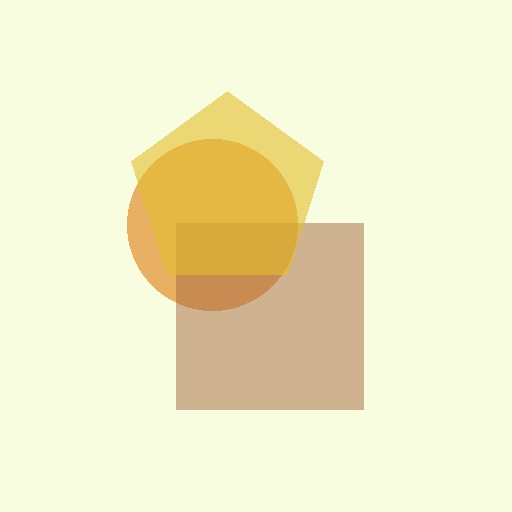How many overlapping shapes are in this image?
There are 3 overlapping shapes in the image.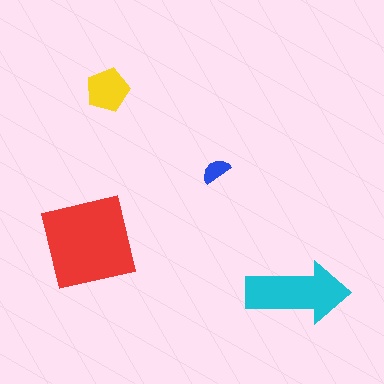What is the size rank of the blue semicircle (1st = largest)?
4th.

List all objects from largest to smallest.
The red square, the cyan arrow, the yellow pentagon, the blue semicircle.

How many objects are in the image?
There are 4 objects in the image.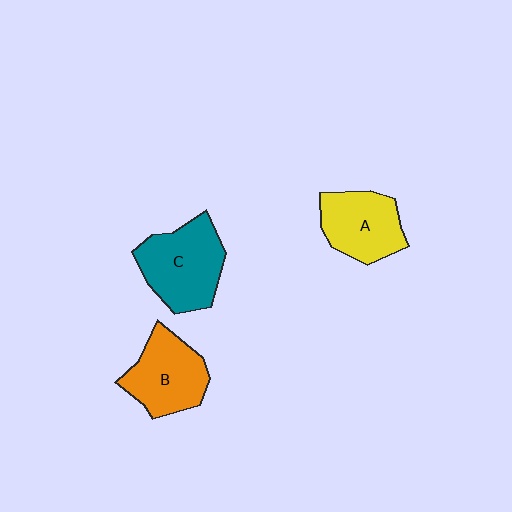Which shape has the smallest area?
Shape A (yellow).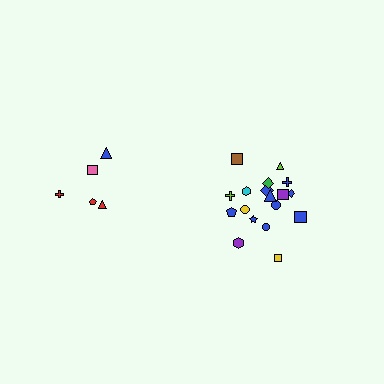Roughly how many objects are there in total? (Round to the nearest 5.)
Roughly 25 objects in total.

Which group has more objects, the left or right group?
The right group.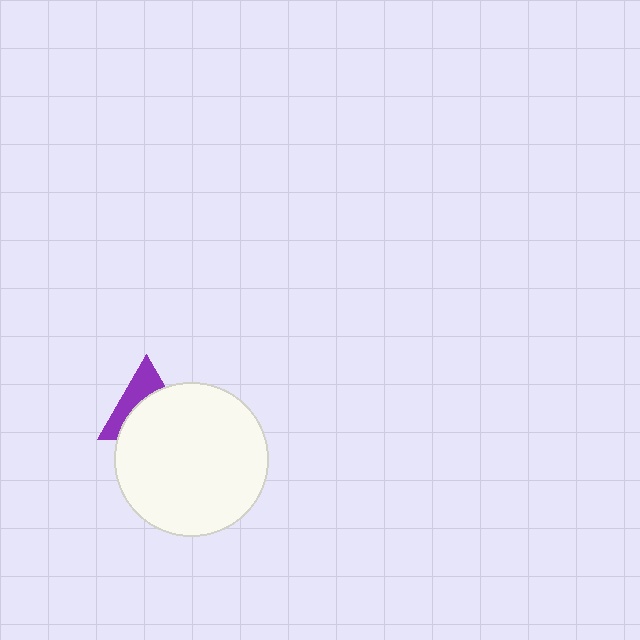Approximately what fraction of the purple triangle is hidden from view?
Roughly 59% of the purple triangle is hidden behind the white circle.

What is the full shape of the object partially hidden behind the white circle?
The partially hidden object is a purple triangle.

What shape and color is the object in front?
The object in front is a white circle.